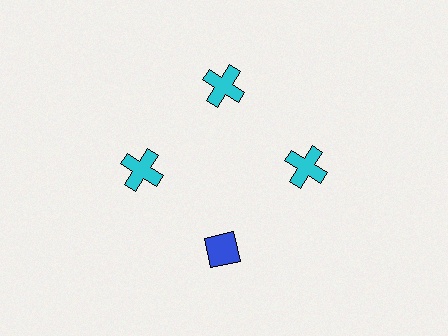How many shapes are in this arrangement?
There are 4 shapes arranged in a ring pattern.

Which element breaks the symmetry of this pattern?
The blue diamond at roughly the 6 o'clock position breaks the symmetry. All other shapes are cyan crosses.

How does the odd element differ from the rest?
It differs in both color (blue instead of cyan) and shape (diamond instead of cross).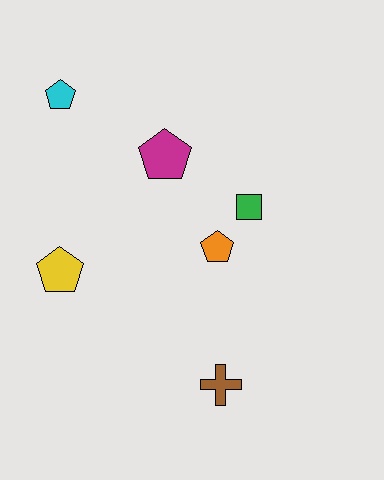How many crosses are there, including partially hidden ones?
There is 1 cross.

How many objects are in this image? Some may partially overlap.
There are 6 objects.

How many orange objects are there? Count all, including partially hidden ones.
There is 1 orange object.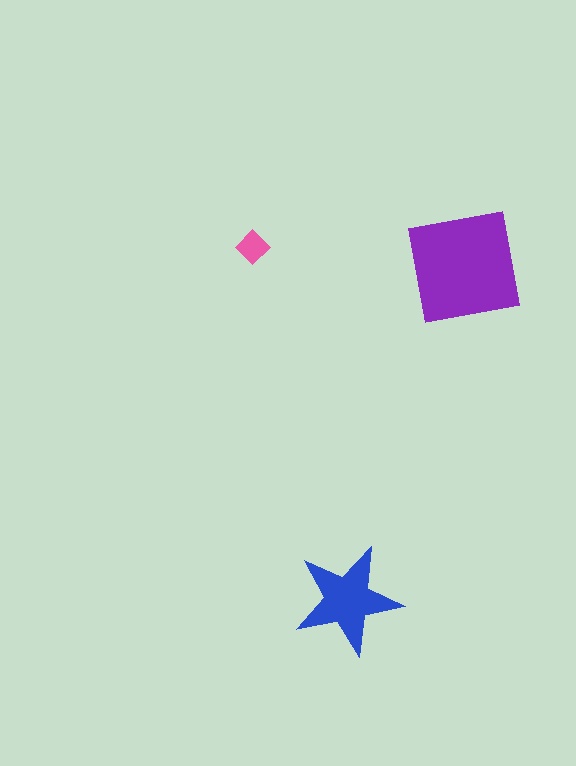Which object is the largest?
The purple square.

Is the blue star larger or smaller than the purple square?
Smaller.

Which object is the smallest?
The pink diamond.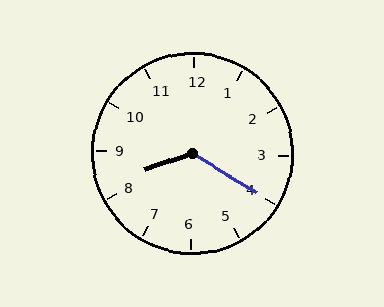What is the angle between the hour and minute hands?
Approximately 130 degrees.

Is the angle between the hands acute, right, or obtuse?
It is obtuse.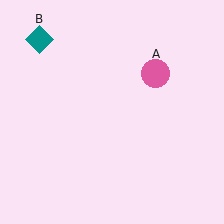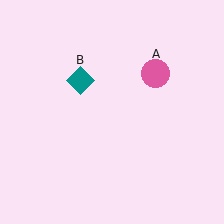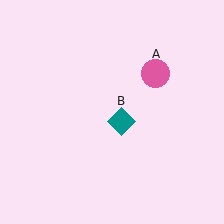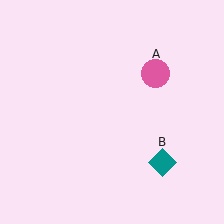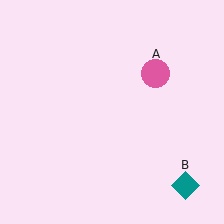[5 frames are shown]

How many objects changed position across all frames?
1 object changed position: teal diamond (object B).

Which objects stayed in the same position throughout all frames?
Pink circle (object A) remained stationary.